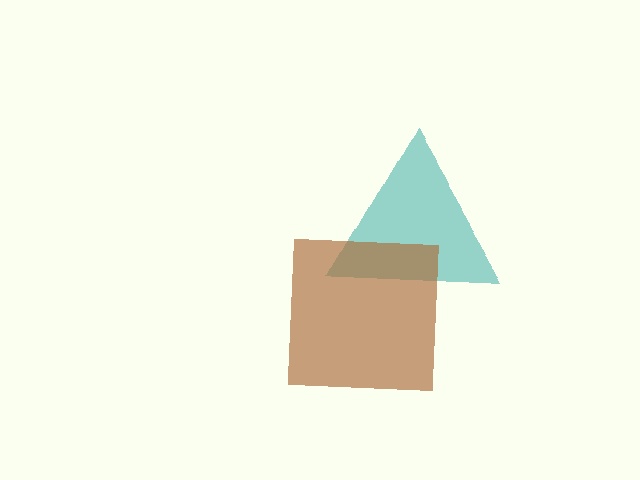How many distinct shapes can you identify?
There are 2 distinct shapes: a teal triangle, a brown square.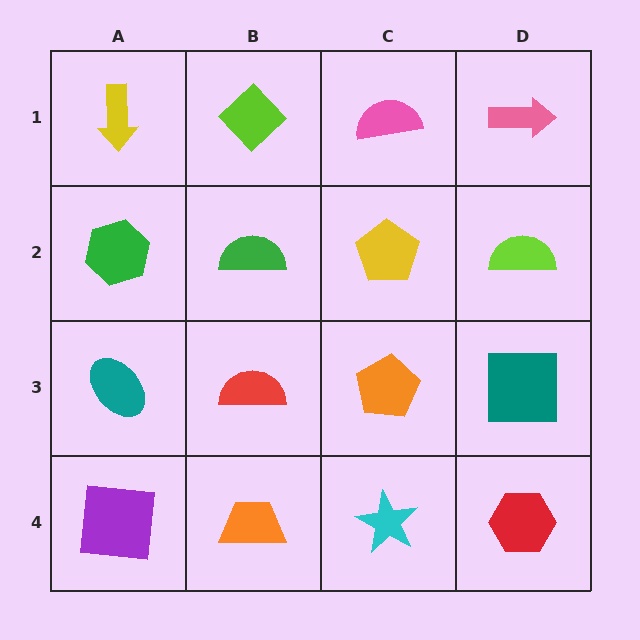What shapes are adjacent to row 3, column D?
A lime semicircle (row 2, column D), a red hexagon (row 4, column D), an orange pentagon (row 3, column C).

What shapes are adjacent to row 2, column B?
A lime diamond (row 1, column B), a red semicircle (row 3, column B), a green hexagon (row 2, column A), a yellow pentagon (row 2, column C).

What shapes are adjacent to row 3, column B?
A green semicircle (row 2, column B), an orange trapezoid (row 4, column B), a teal ellipse (row 3, column A), an orange pentagon (row 3, column C).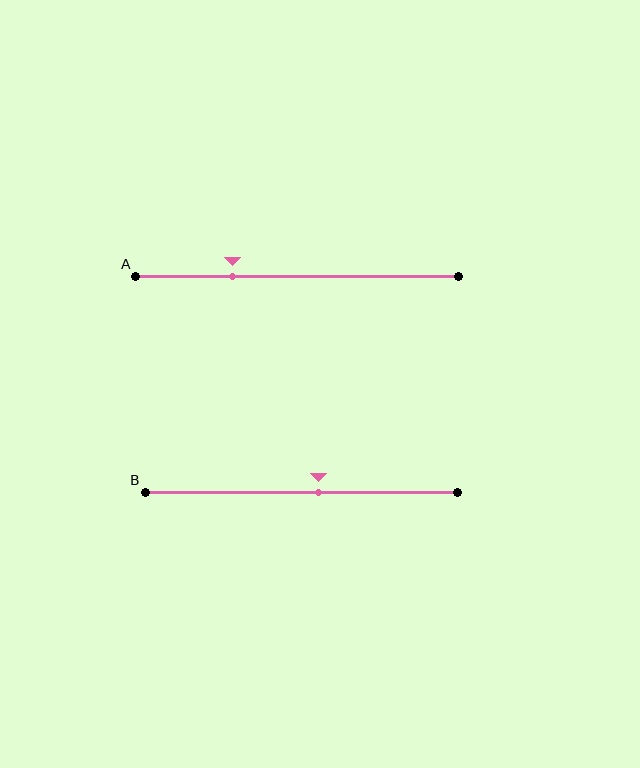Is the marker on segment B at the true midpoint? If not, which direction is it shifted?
No, the marker on segment B is shifted to the right by about 6% of the segment length.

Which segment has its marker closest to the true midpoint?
Segment B has its marker closest to the true midpoint.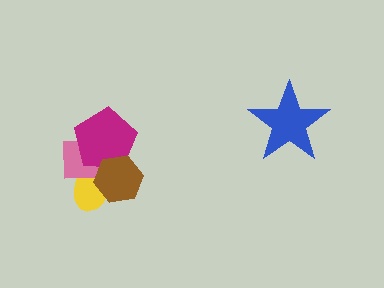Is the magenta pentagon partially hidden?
Yes, it is partially covered by another shape.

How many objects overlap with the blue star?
0 objects overlap with the blue star.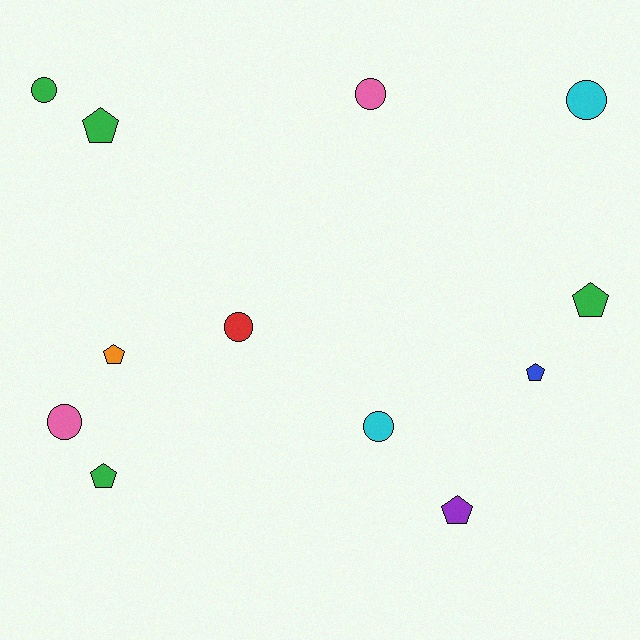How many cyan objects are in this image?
There are 2 cyan objects.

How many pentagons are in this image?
There are 6 pentagons.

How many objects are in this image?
There are 12 objects.